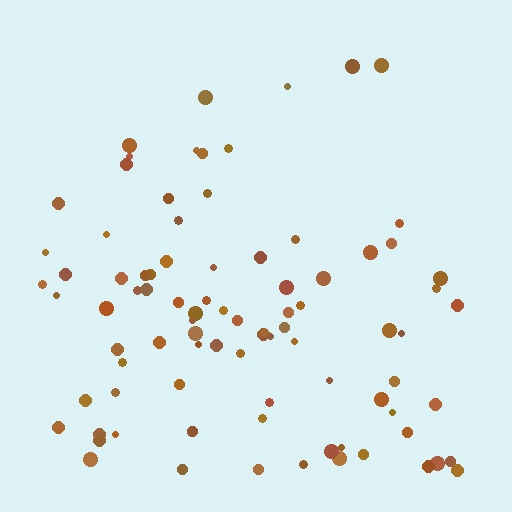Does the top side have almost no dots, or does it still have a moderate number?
Still a moderate number, just noticeably fewer than the bottom.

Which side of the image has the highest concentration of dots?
The bottom.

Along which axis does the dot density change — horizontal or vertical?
Vertical.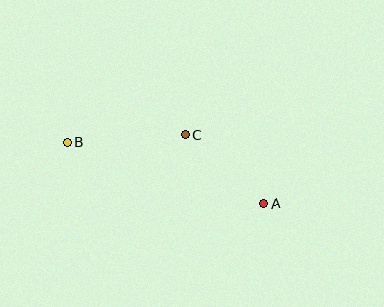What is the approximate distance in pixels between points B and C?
The distance between B and C is approximately 118 pixels.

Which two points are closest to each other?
Points A and C are closest to each other.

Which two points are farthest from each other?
Points A and B are farthest from each other.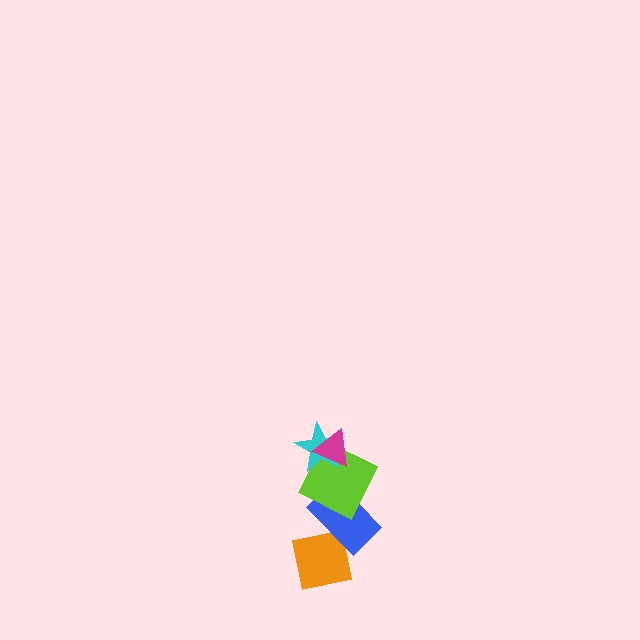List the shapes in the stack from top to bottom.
From top to bottom: the magenta triangle, the cyan star, the lime square, the blue rectangle, the orange square.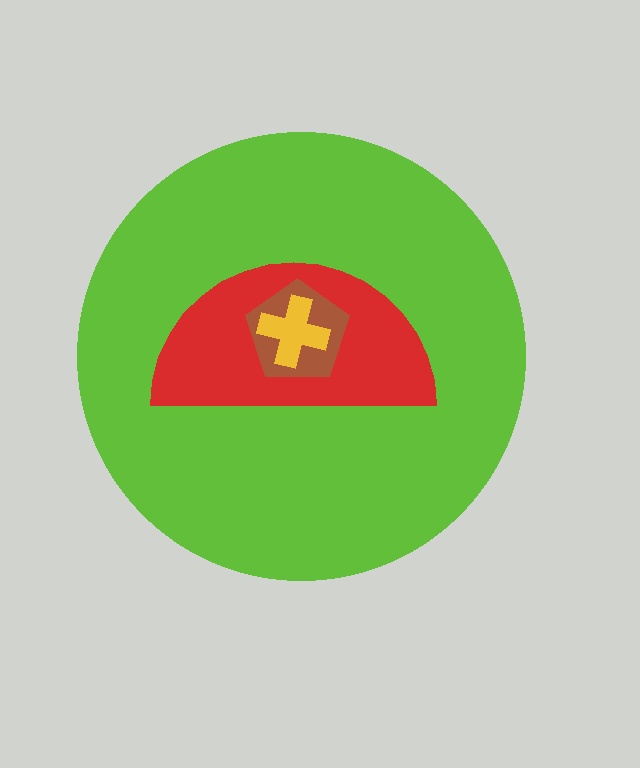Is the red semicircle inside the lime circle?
Yes.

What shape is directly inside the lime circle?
The red semicircle.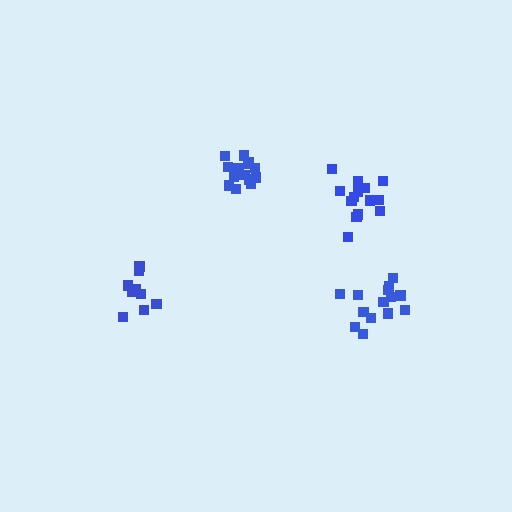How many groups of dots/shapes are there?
There are 4 groups.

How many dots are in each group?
Group 1: 10 dots, Group 2: 16 dots, Group 3: 14 dots, Group 4: 14 dots (54 total).